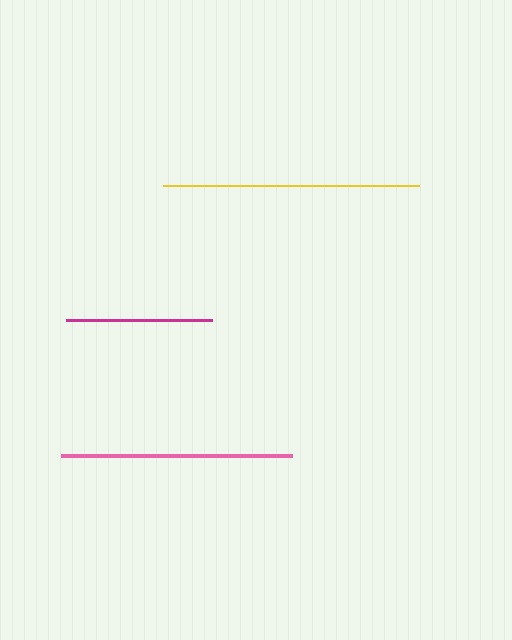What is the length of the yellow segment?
The yellow segment is approximately 257 pixels long.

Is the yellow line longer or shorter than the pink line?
The yellow line is longer than the pink line.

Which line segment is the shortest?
The magenta line is the shortest at approximately 146 pixels.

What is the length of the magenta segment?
The magenta segment is approximately 146 pixels long.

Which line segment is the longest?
The yellow line is the longest at approximately 257 pixels.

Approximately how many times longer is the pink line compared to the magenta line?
The pink line is approximately 1.6 times the length of the magenta line.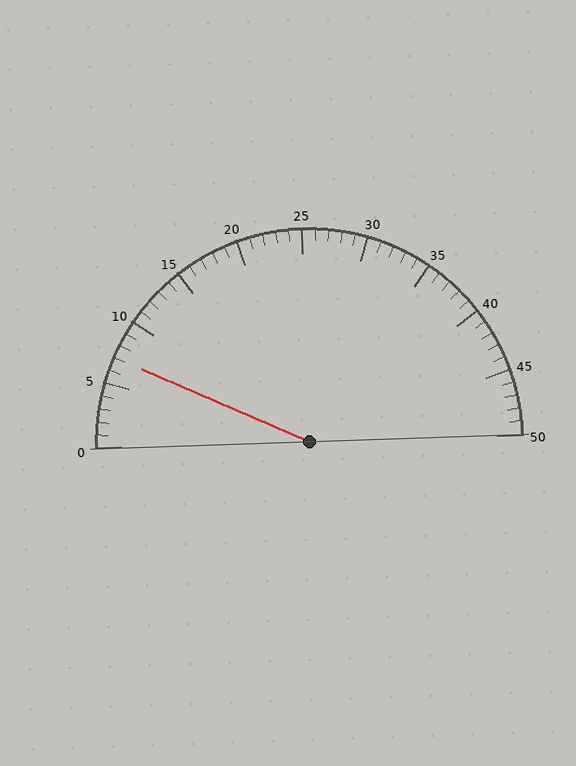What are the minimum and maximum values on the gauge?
The gauge ranges from 0 to 50.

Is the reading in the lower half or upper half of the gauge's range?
The reading is in the lower half of the range (0 to 50).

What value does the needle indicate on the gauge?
The needle indicates approximately 7.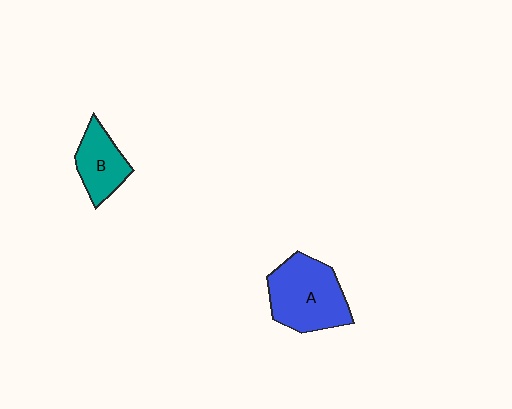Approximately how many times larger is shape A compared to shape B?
Approximately 1.7 times.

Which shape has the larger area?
Shape A (blue).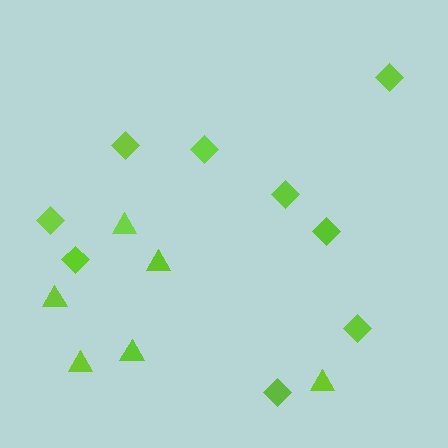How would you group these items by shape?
There are 2 groups: one group of diamonds (9) and one group of triangles (6).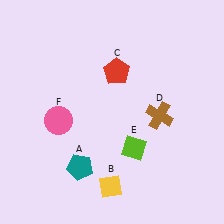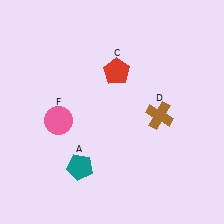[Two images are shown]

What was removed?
The yellow diamond (B), the lime diamond (E) were removed in Image 2.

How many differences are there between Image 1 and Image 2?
There are 2 differences between the two images.